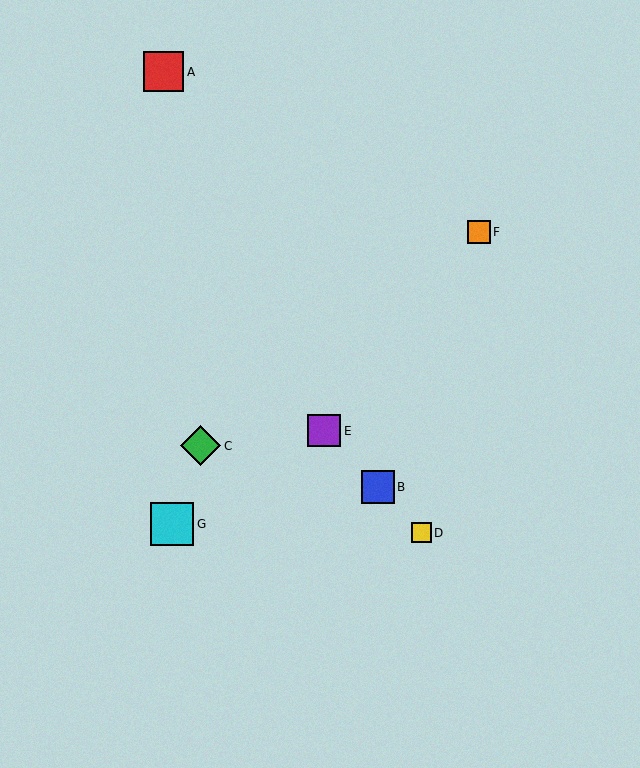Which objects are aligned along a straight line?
Objects B, D, E are aligned along a straight line.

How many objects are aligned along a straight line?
3 objects (B, D, E) are aligned along a straight line.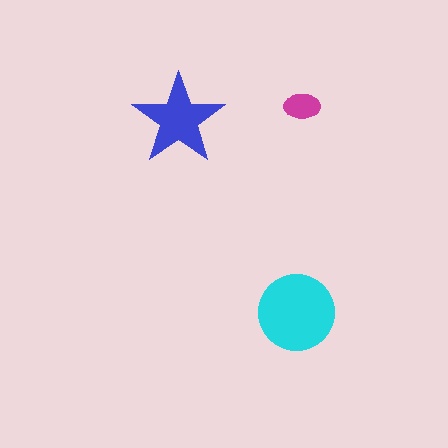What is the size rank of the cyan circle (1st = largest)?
1st.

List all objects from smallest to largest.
The magenta ellipse, the blue star, the cyan circle.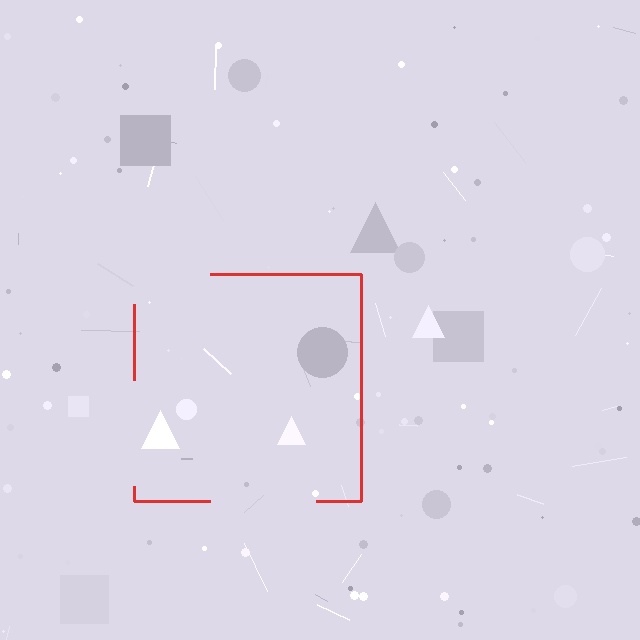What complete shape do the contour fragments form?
The contour fragments form a square.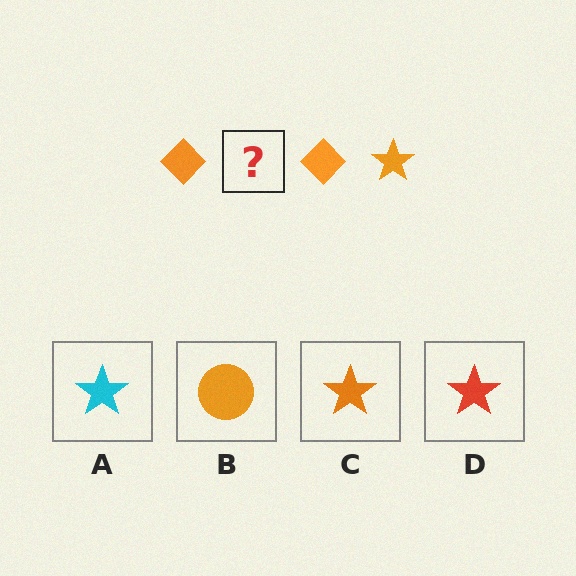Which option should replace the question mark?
Option C.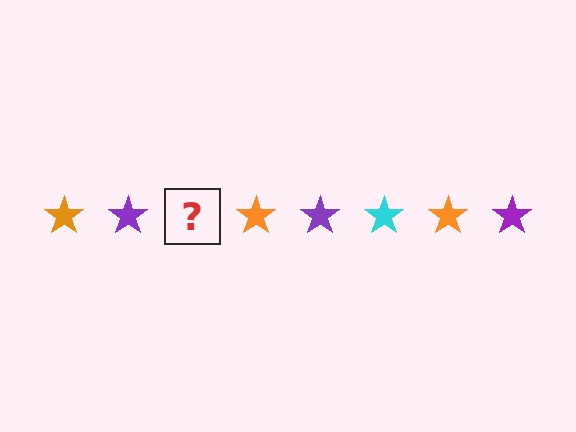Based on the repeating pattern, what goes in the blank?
The blank should be a cyan star.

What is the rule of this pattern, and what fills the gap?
The rule is that the pattern cycles through orange, purple, cyan stars. The gap should be filled with a cyan star.